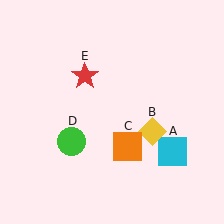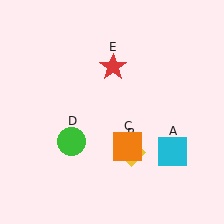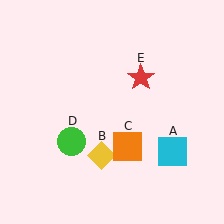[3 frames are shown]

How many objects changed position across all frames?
2 objects changed position: yellow diamond (object B), red star (object E).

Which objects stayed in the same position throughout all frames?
Cyan square (object A) and orange square (object C) and green circle (object D) remained stationary.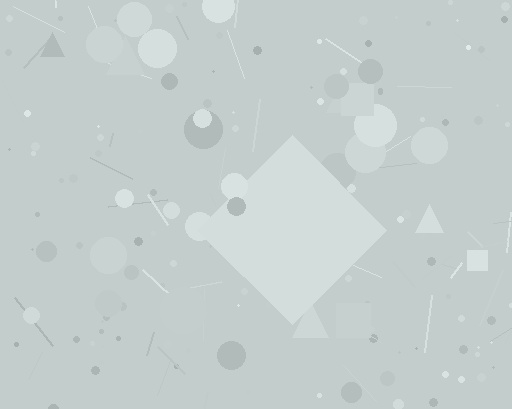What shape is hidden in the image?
A diamond is hidden in the image.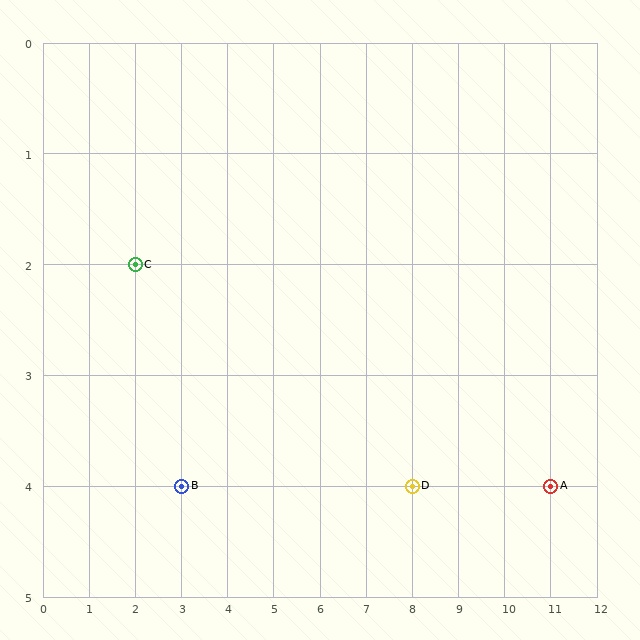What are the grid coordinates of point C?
Point C is at grid coordinates (2, 2).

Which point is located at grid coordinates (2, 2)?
Point C is at (2, 2).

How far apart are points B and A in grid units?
Points B and A are 8 columns apart.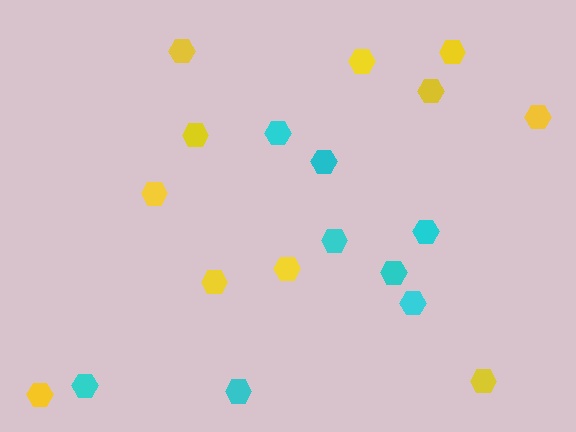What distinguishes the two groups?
There are 2 groups: one group of yellow hexagons (11) and one group of cyan hexagons (8).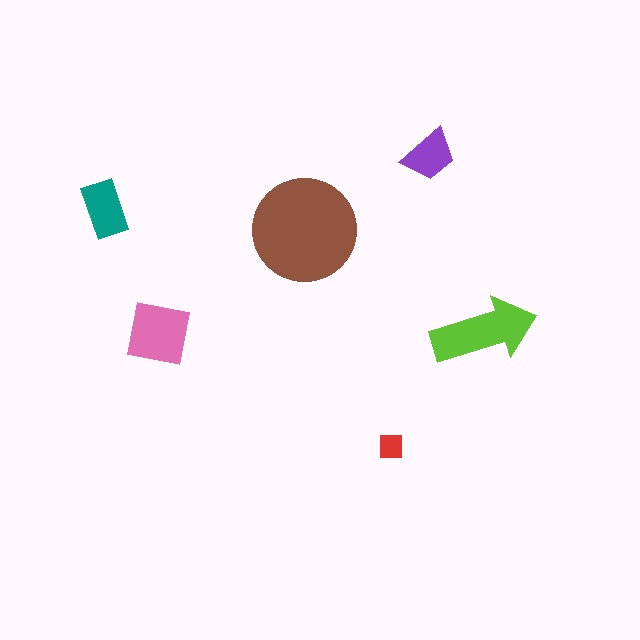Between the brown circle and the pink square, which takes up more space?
The brown circle.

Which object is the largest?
The brown circle.